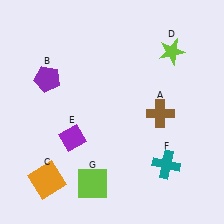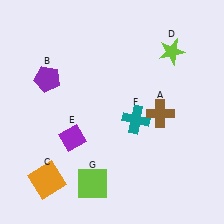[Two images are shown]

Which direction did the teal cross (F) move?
The teal cross (F) moved up.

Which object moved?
The teal cross (F) moved up.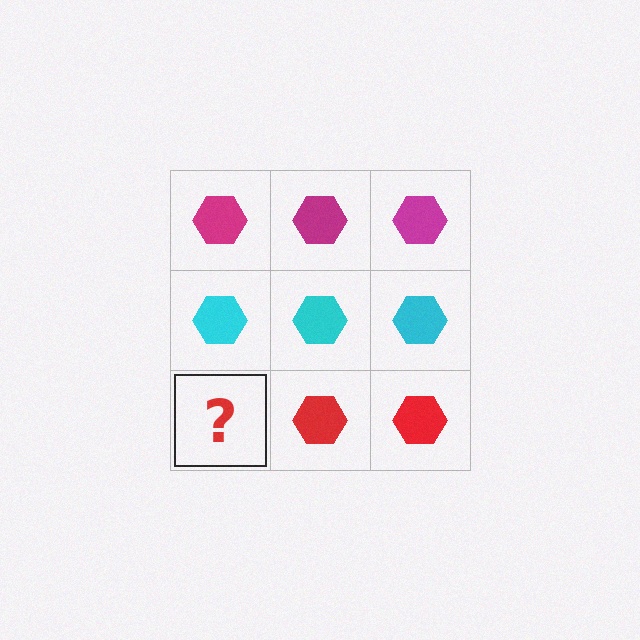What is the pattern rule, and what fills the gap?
The rule is that each row has a consistent color. The gap should be filled with a red hexagon.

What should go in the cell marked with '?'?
The missing cell should contain a red hexagon.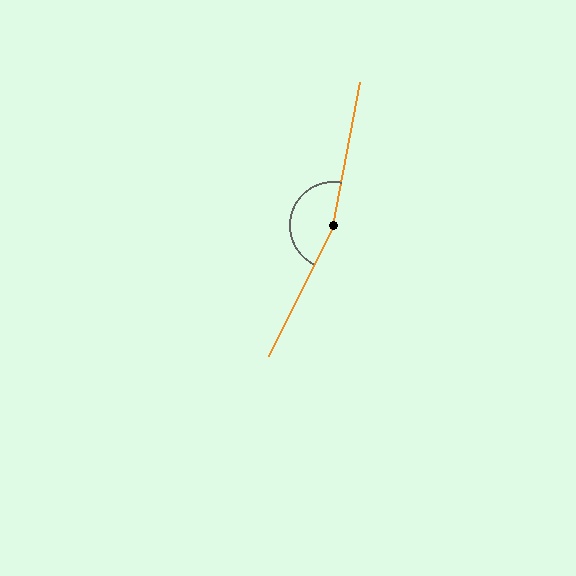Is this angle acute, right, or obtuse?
It is obtuse.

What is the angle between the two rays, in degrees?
Approximately 164 degrees.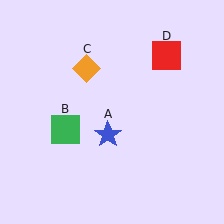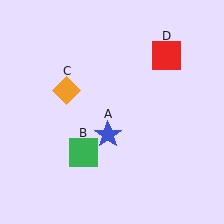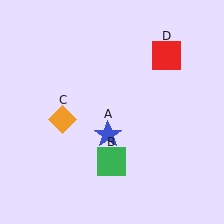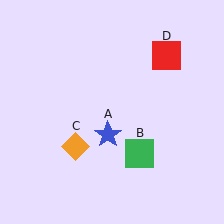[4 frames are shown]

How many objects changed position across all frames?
2 objects changed position: green square (object B), orange diamond (object C).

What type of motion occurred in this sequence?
The green square (object B), orange diamond (object C) rotated counterclockwise around the center of the scene.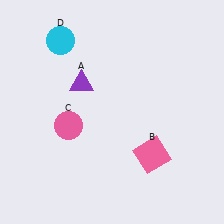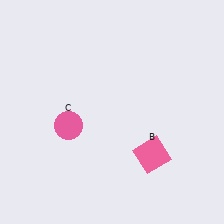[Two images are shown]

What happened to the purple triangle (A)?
The purple triangle (A) was removed in Image 2. It was in the top-left area of Image 1.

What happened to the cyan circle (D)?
The cyan circle (D) was removed in Image 2. It was in the top-left area of Image 1.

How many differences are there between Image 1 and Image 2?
There are 2 differences between the two images.